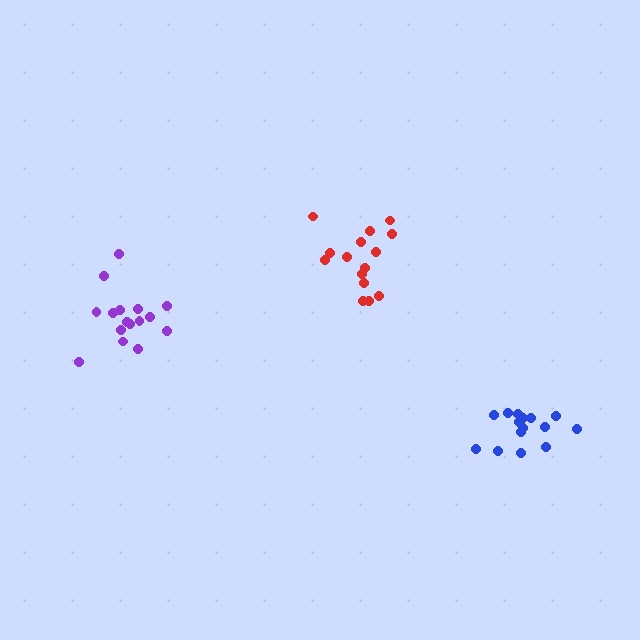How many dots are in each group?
Group 1: 15 dots, Group 2: 16 dots, Group 3: 15 dots (46 total).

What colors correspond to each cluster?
The clusters are colored: red, purple, blue.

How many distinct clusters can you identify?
There are 3 distinct clusters.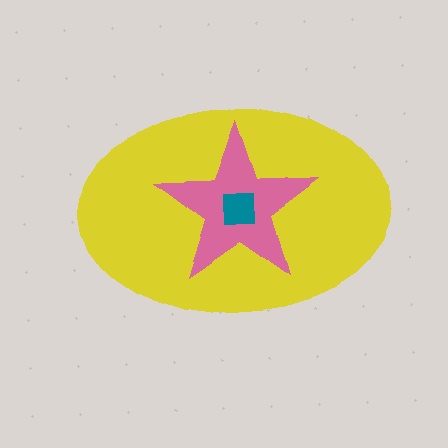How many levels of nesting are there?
3.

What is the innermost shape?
The teal square.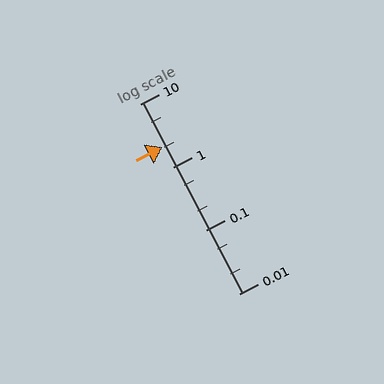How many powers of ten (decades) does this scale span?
The scale spans 3 decades, from 0.01 to 10.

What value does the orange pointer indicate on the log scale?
The pointer indicates approximately 2.1.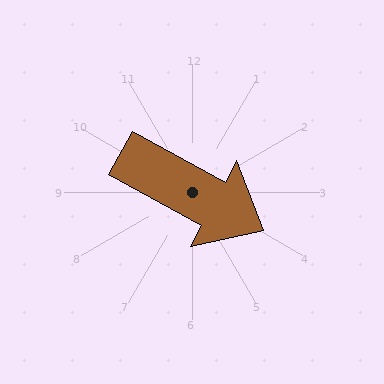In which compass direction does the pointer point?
Southeast.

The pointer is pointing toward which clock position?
Roughly 4 o'clock.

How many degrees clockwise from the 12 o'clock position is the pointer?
Approximately 118 degrees.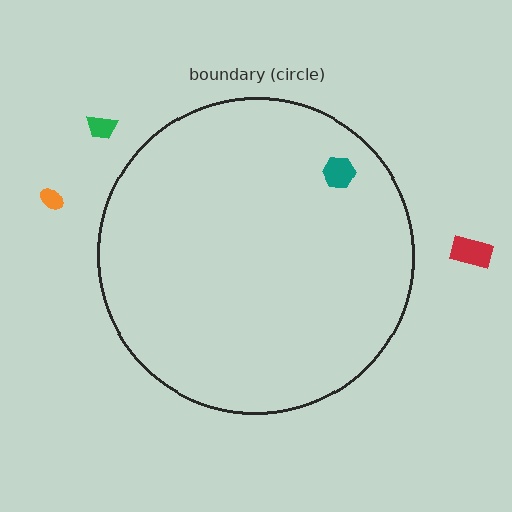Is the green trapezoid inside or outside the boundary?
Outside.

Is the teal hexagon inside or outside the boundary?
Inside.